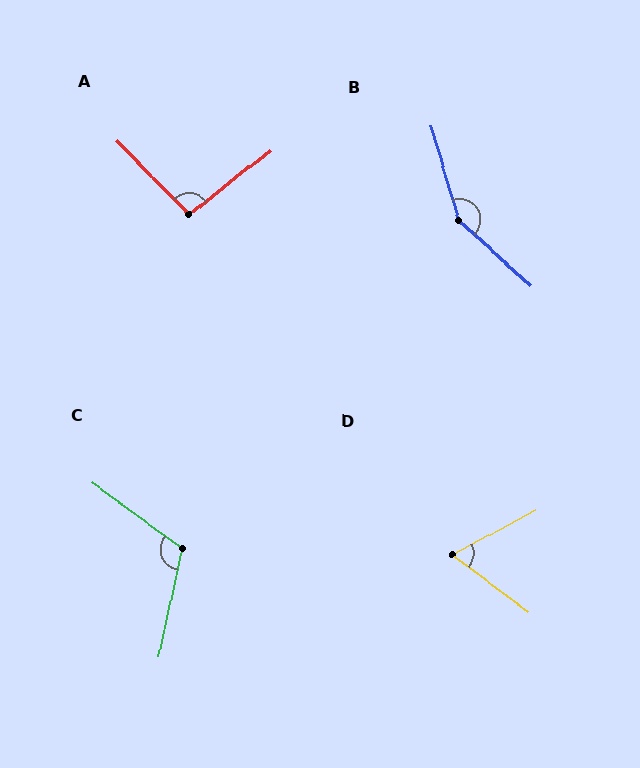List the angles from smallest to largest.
D (65°), A (96°), C (114°), B (149°).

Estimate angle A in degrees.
Approximately 96 degrees.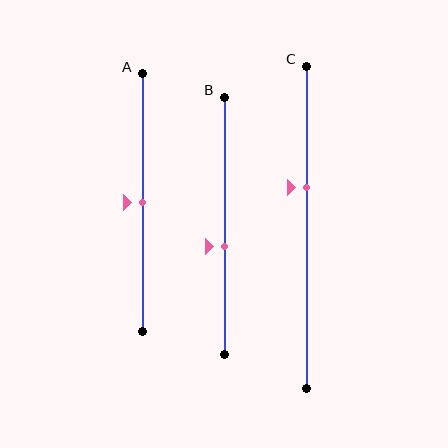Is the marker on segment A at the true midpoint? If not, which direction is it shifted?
Yes, the marker on segment A is at the true midpoint.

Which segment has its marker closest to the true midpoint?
Segment A has its marker closest to the true midpoint.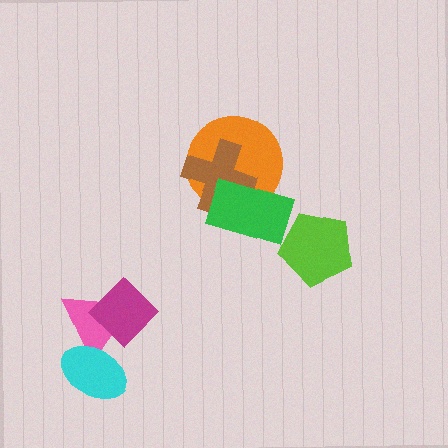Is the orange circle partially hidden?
Yes, it is partially covered by another shape.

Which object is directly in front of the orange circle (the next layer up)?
The brown cross is directly in front of the orange circle.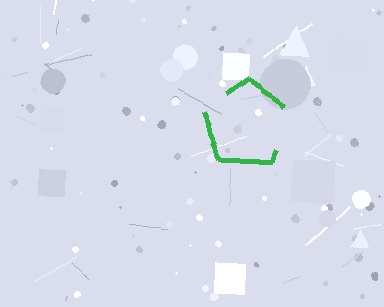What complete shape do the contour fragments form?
The contour fragments form a pentagon.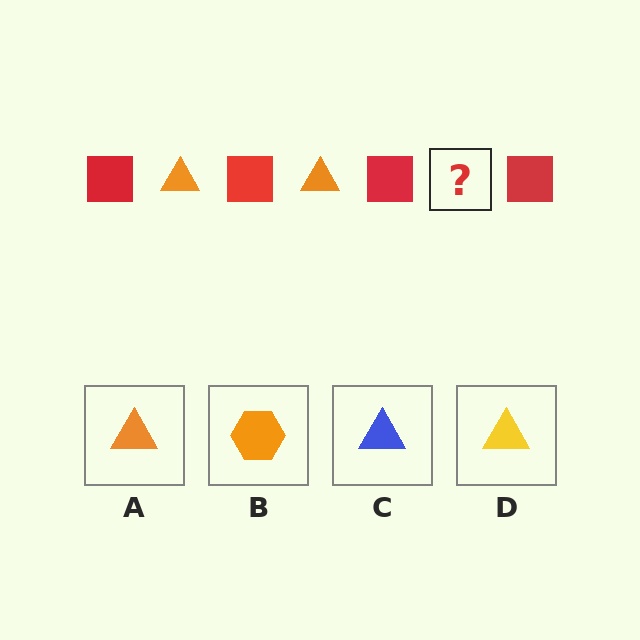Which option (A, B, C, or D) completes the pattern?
A.